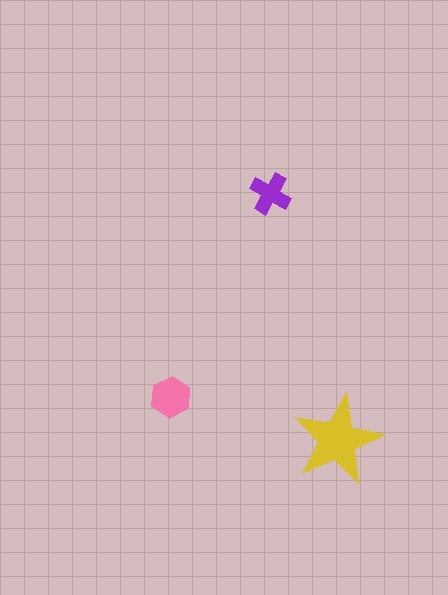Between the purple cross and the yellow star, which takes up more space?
The yellow star.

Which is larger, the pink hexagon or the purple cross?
The pink hexagon.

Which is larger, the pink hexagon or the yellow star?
The yellow star.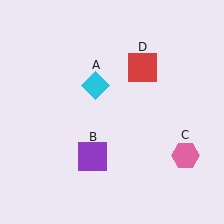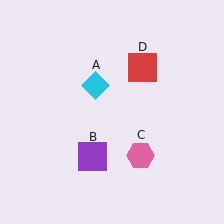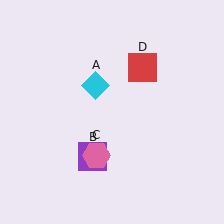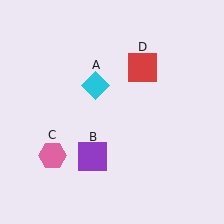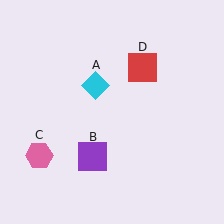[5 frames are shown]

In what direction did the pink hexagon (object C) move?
The pink hexagon (object C) moved left.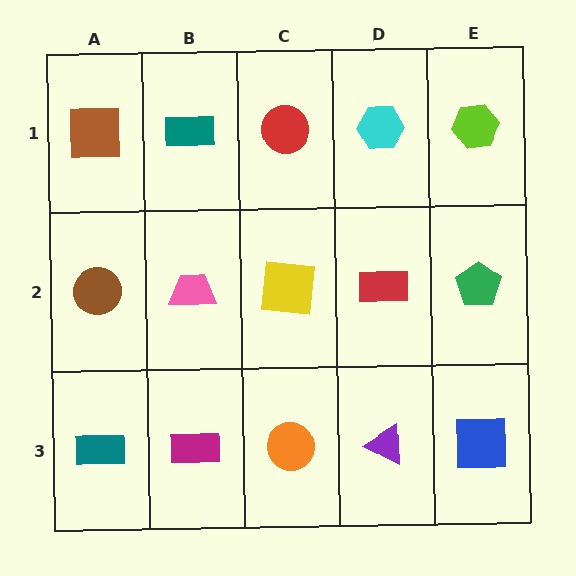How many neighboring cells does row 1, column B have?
3.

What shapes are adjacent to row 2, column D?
A cyan hexagon (row 1, column D), a purple triangle (row 3, column D), a yellow square (row 2, column C), a green pentagon (row 2, column E).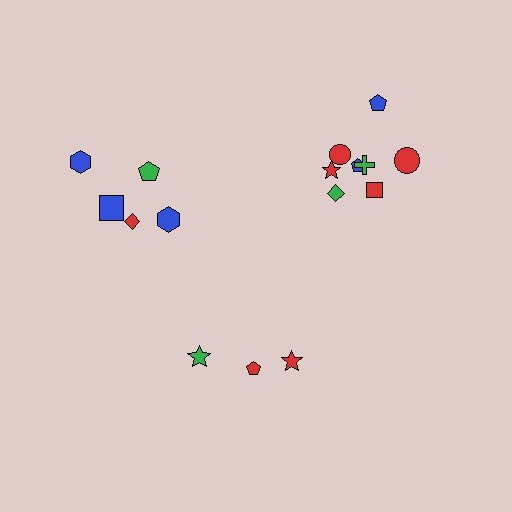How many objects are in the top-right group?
There are 8 objects.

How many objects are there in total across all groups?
There are 16 objects.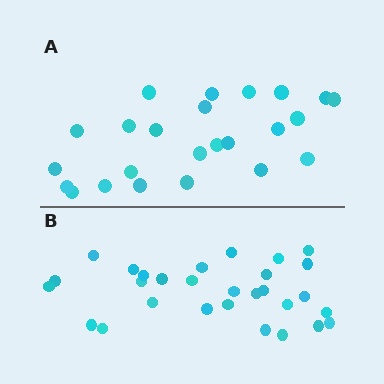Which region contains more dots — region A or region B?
Region B (the bottom region) has more dots.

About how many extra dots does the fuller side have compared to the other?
Region B has about 5 more dots than region A.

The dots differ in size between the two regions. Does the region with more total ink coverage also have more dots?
No. Region A has more total ink coverage because its dots are larger, but region B actually contains more individual dots. Total area can be misleading — the number of items is what matters here.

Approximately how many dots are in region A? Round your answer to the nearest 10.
About 20 dots. (The exact count is 24, which rounds to 20.)